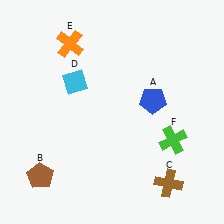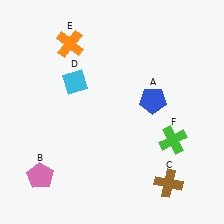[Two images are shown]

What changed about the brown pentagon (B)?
In Image 1, B is brown. In Image 2, it changed to pink.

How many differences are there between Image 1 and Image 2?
There is 1 difference between the two images.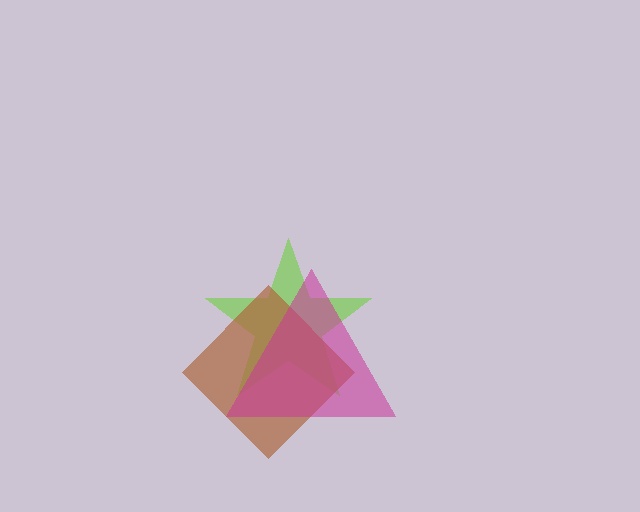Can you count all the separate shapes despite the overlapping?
Yes, there are 3 separate shapes.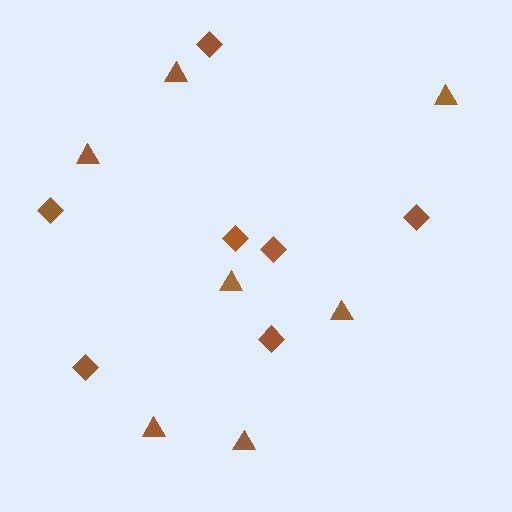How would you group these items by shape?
There are 2 groups: one group of triangles (7) and one group of diamonds (7).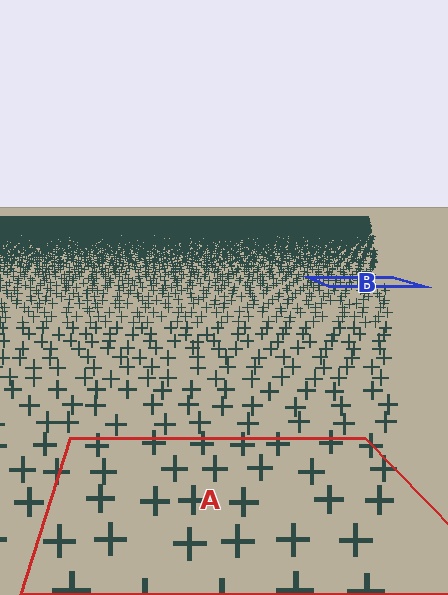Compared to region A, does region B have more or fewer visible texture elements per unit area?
Region B has more texture elements per unit area — they are packed more densely because it is farther away.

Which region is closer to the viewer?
Region A is closer. The texture elements there are larger and more spread out.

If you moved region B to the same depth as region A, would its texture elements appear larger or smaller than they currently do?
They would appear larger. At a closer depth, the same texture elements are projected at a bigger on-screen size.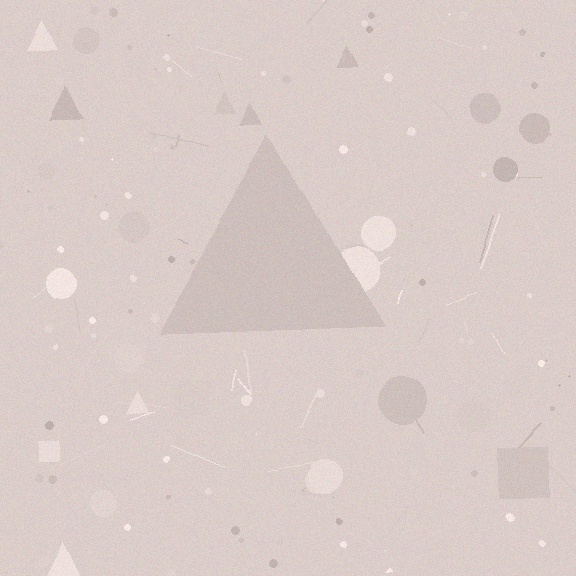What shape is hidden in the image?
A triangle is hidden in the image.